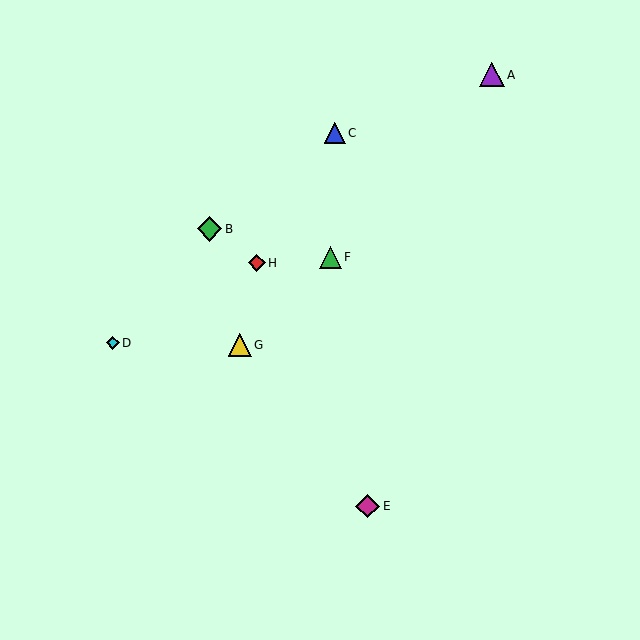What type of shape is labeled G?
Shape G is a yellow triangle.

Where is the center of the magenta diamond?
The center of the magenta diamond is at (368, 506).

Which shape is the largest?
The green diamond (labeled B) is the largest.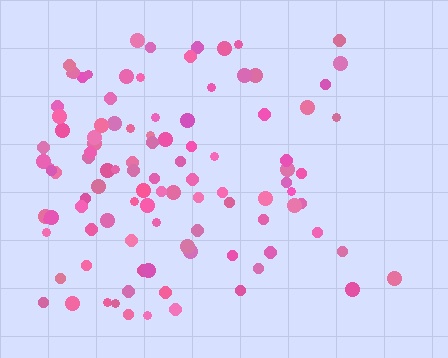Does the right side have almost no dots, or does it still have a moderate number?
Still a moderate number, just noticeably fewer than the left.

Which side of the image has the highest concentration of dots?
The left.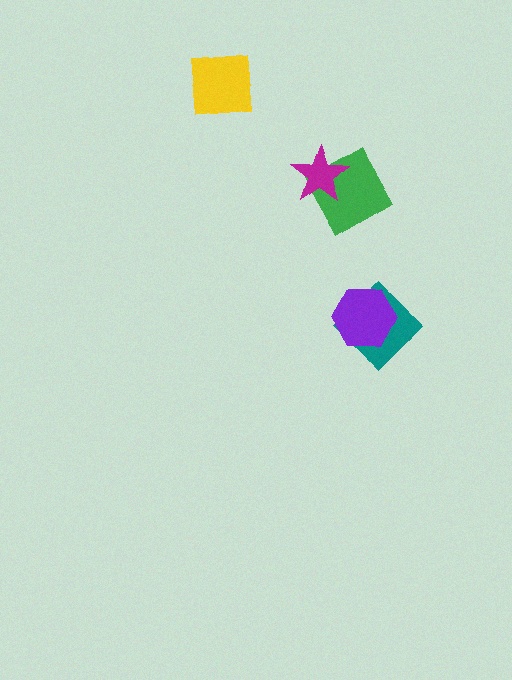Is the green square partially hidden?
Yes, it is partially covered by another shape.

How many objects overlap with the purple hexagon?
1 object overlaps with the purple hexagon.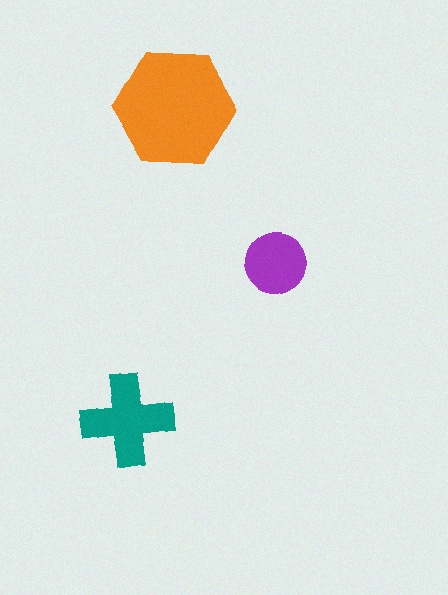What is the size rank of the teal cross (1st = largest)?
2nd.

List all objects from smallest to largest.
The purple circle, the teal cross, the orange hexagon.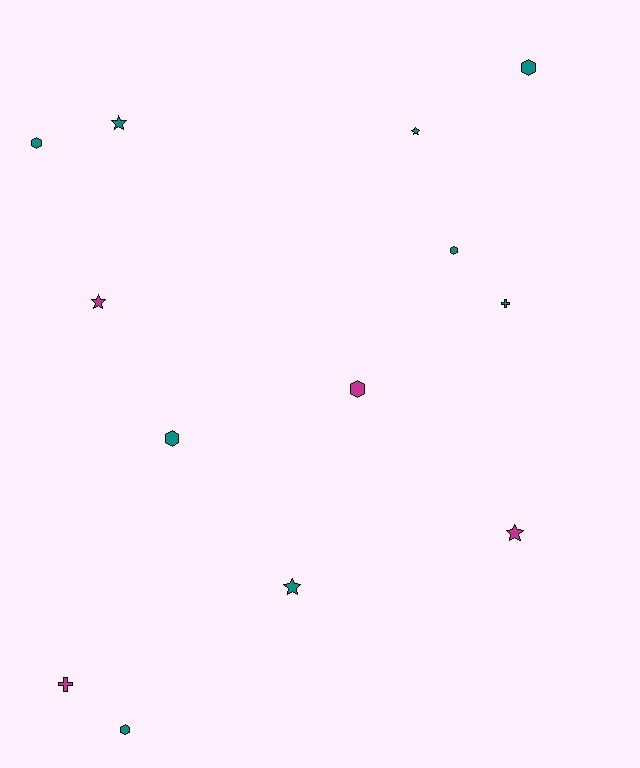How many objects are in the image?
There are 13 objects.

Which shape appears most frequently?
Hexagon, with 6 objects.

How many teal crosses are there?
There is 1 teal cross.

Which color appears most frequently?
Teal, with 9 objects.